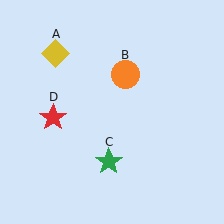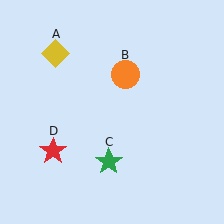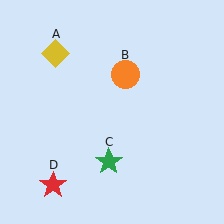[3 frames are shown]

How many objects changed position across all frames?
1 object changed position: red star (object D).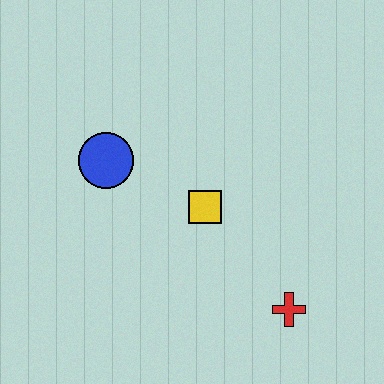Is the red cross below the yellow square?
Yes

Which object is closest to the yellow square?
The blue circle is closest to the yellow square.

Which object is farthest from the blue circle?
The red cross is farthest from the blue circle.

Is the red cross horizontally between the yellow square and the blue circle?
No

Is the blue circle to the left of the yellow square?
Yes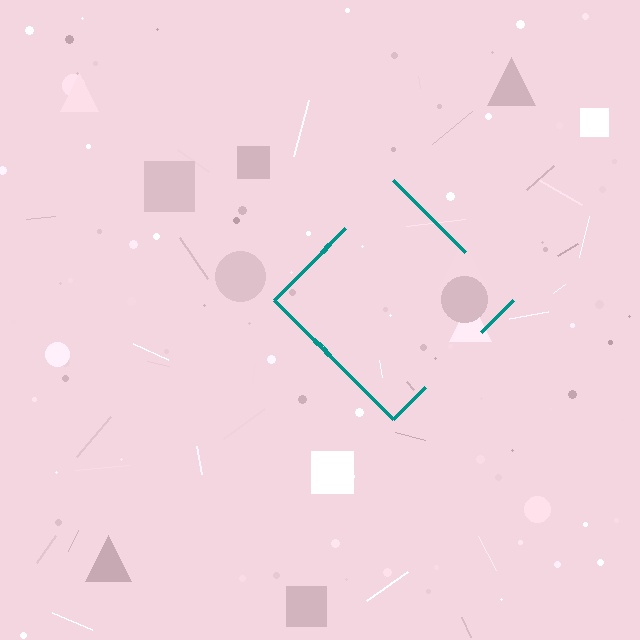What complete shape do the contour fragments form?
The contour fragments form a diamond.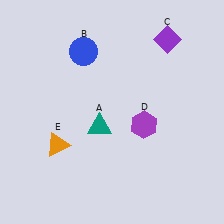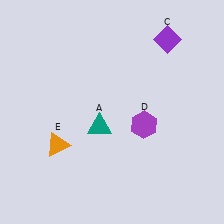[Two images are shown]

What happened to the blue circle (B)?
The blue circle (B) was removed in Image 2. It was in the top-left area of Image 1.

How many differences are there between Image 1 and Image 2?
There is 1 difference between the two images.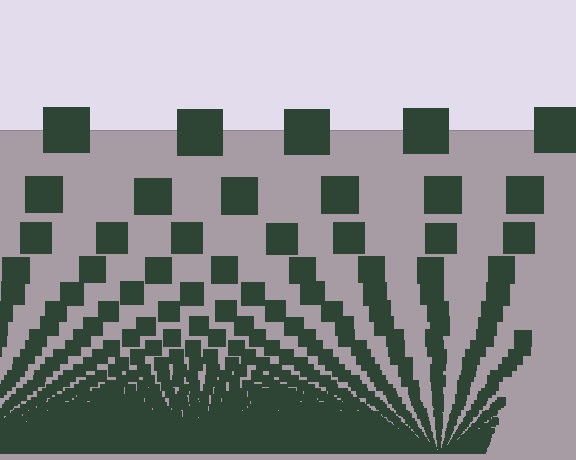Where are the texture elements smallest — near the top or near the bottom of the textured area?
Near the bottom.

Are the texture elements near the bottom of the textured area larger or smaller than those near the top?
Smaller. The gradient is inverted — elements near the bottom are smaller and denser.